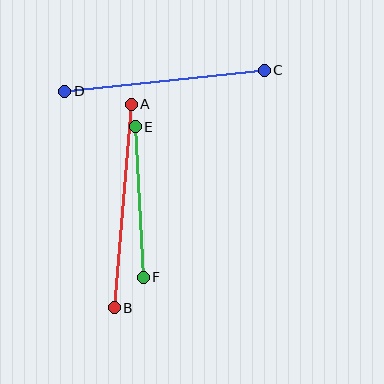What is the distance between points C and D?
The distance is approximately 201 pixels.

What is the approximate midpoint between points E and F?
The midpoint is at approximately (139, 202) pixels.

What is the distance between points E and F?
The distance is approximately 150 pixels.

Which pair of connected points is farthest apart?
Points A and B are farthest apart.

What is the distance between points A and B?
The distance is approximately 204 pixels.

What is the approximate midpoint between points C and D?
The midpoint is at approximately (165, 81) pixels.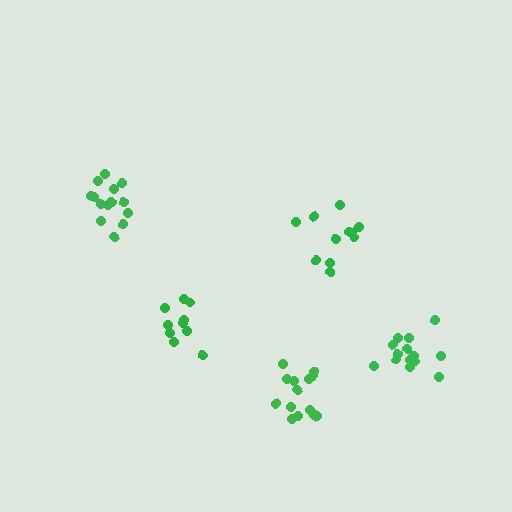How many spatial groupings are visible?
There are 5 spatial groupings.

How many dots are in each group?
Group 1: 10 dots, Group 2: 14 dots, Group 3: 14 dots, Group 4: 11 dots, Group 5: 14 dots (63 total).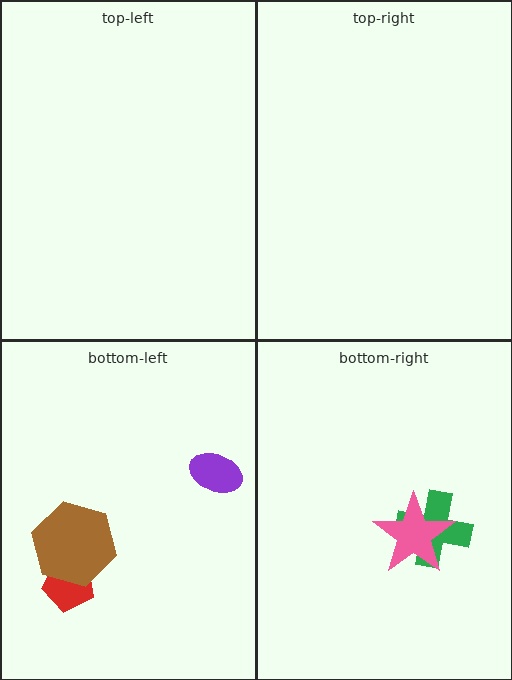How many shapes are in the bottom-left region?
3.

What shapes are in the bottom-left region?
The purple ellipse, the red pentagon, the brown hexagon.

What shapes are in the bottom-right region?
The green cross, the pink star.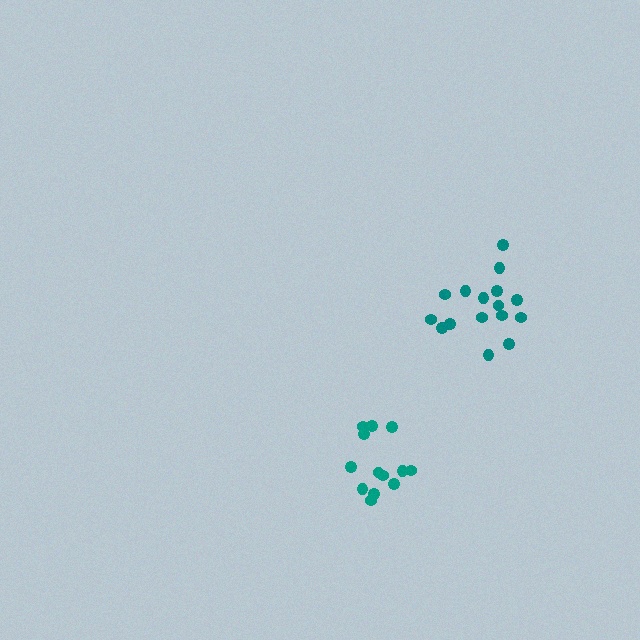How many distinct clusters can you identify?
There are 2 distinct clusters.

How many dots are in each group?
Group 1: 16 dots, Group 2: 13 dots (29 total).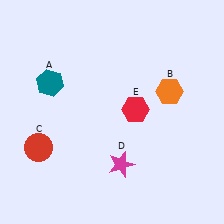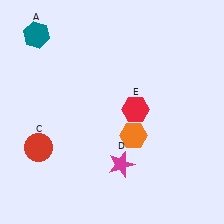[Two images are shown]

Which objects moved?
The objects that moved are: the teal hexagon (A), the orange hexagon (B).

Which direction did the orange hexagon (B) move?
The orange hexagon (B) moved down.